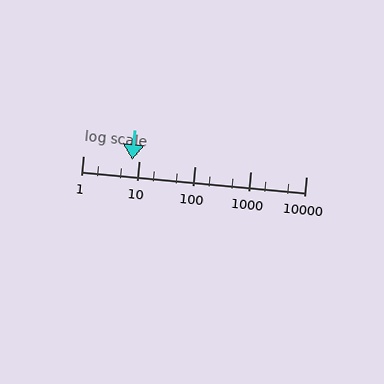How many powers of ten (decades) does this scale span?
The scale spans 4 decades, from 1 to 10000.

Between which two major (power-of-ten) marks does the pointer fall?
The pointer is between 1 and 10.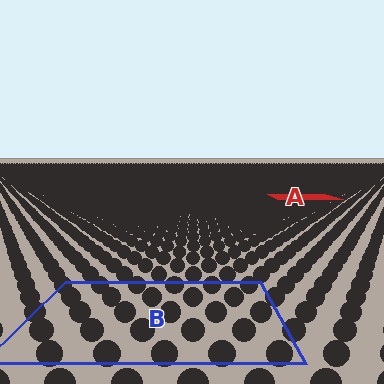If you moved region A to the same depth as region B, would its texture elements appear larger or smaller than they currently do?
They would appear larger. At a closer depth, the same texture elements are projected at a bigger on-screen size.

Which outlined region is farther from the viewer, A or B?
Region A is farther from the viewer — the texture elements inside it appear smaller and more densely packed.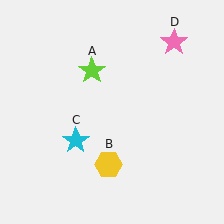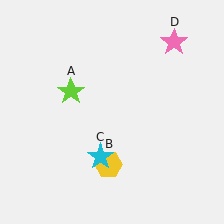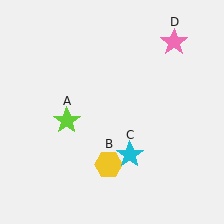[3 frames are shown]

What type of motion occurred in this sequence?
The lime star (object A), cyan star (object C) rotated counterclockwise around the center of the scene.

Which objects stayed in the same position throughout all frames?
Yellow hexagon (object B) and pink star (object D) remained stationary.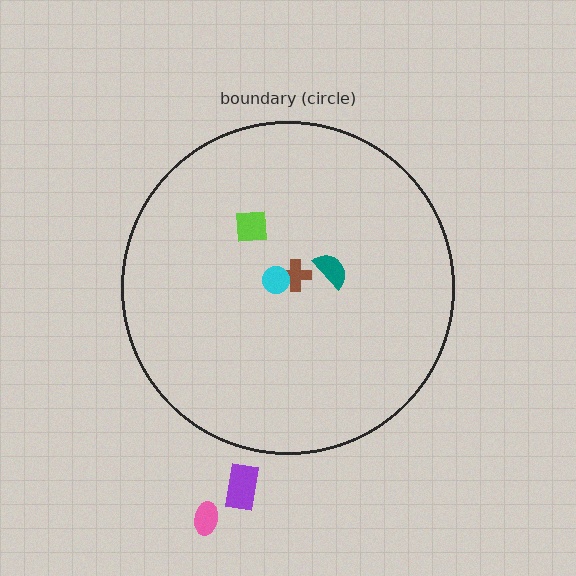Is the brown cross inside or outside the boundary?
Inside.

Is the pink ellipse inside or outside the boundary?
Outside.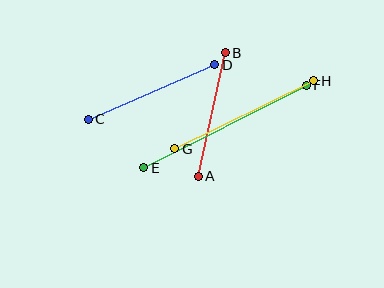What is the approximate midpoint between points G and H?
The midpoint is at approximately (244, 115) pixels.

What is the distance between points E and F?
The distance is approximately 182 pixels.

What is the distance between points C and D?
The distance is approximately 138 pixels.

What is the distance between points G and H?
The distance is approximately 155 pixels.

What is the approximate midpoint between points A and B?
The midpoint is at approximately (212, 114) pixels.